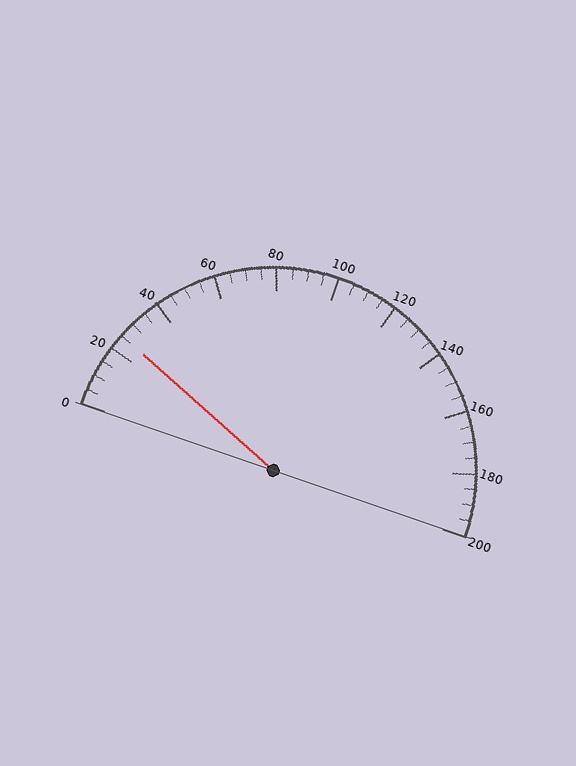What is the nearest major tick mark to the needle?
The nearest major tick mark is 20.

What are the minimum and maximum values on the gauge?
The gauge ranges from 0 to 200.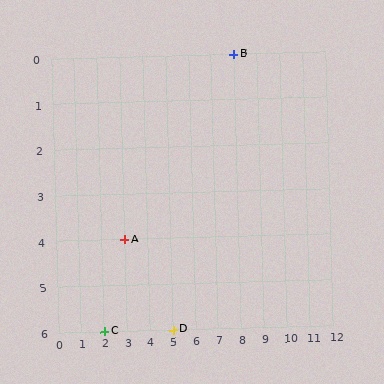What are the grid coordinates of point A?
Point A is at grid coordinates (3, 4).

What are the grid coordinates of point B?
Point B is at grid coordinates (8, 0).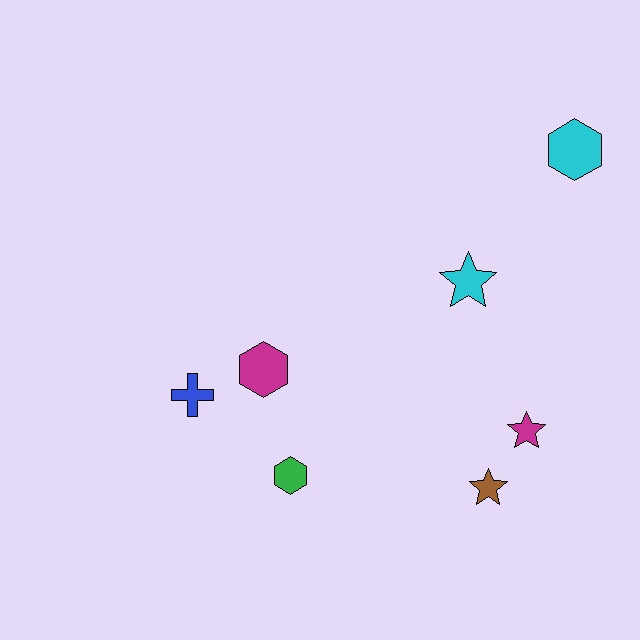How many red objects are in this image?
There are no red objects.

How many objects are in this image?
There are 7 objects.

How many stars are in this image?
There are 3 stars.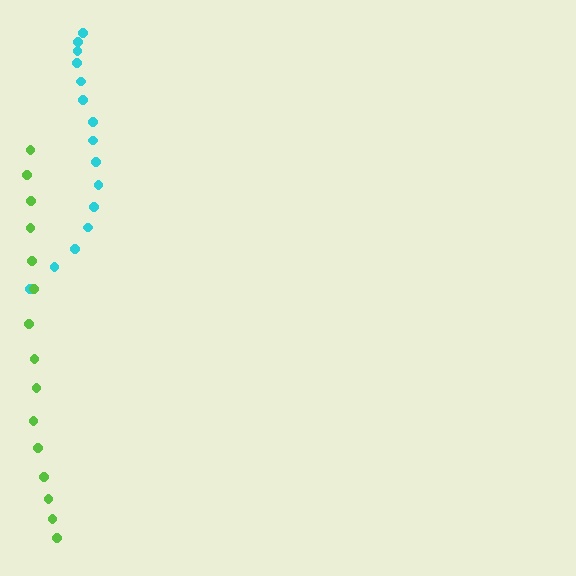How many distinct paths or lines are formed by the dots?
There are 2 distinct paths.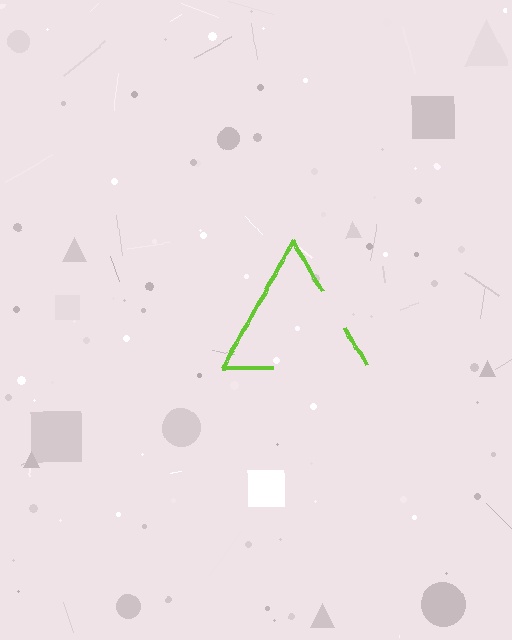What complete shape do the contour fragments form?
The contour fragments form a triangle.